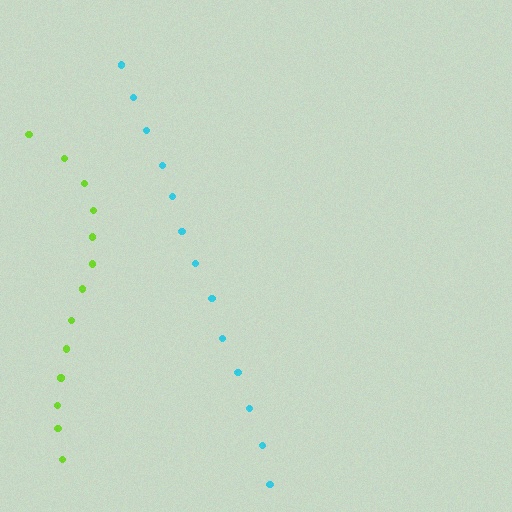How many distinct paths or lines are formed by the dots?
There are 2 distinct paths.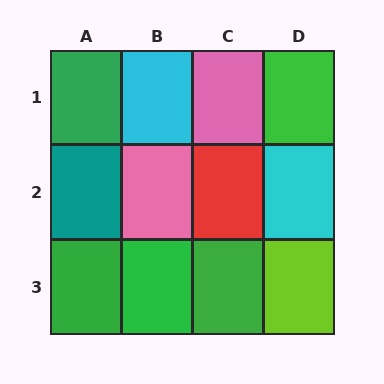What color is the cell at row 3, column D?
Lime.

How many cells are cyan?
2 cells are cyan.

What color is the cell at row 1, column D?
Green.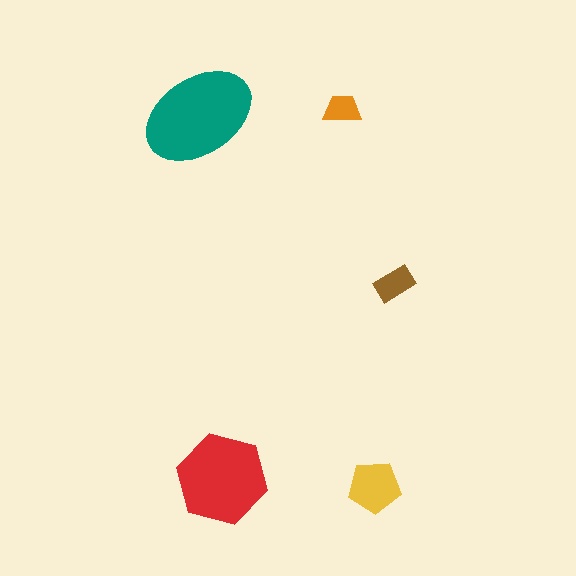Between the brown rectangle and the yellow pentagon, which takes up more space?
The yellow pentagon.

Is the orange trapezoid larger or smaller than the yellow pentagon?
Smaller.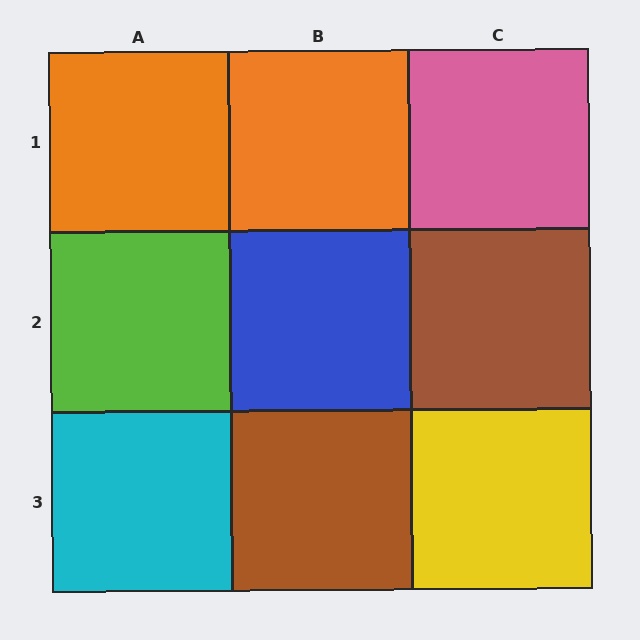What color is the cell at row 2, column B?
Blue.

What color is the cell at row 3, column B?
Brown.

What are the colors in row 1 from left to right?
Orange, orange, pink.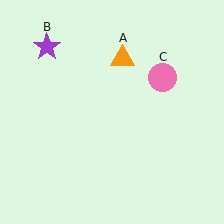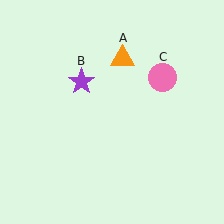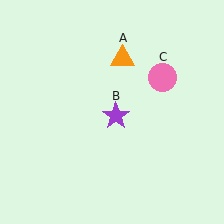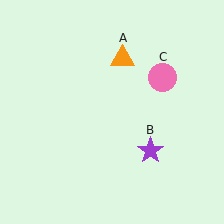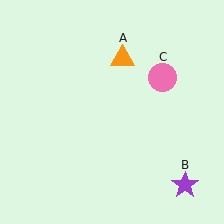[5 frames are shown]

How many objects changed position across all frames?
1 object changed position: purple star (object B).